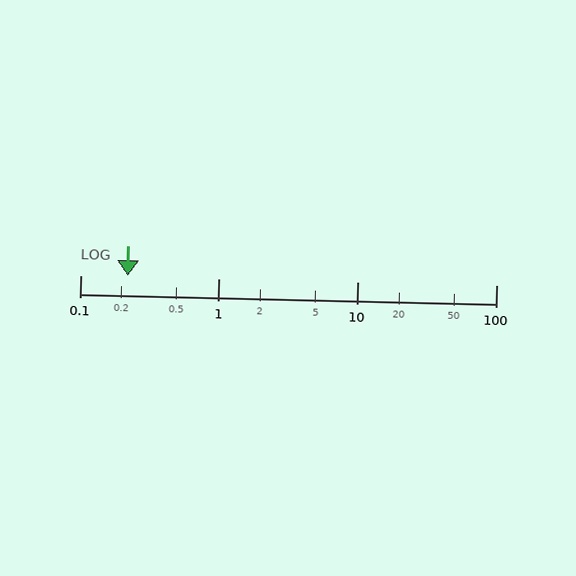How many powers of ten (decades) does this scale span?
The scale spans 3 decades, from 0.1 to 100.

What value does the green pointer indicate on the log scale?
The pointer indicates approximately 0.22.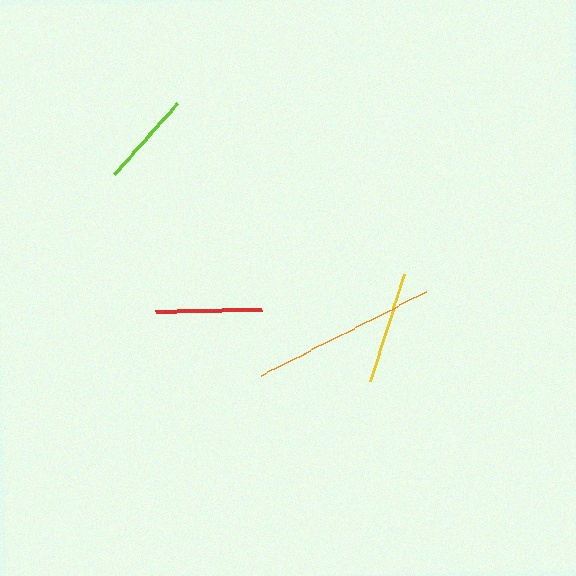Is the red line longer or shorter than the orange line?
The orange line is longer than the red line.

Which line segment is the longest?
The orange line is the longest at approximately 185 pixels.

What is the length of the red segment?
The red segment is approximately 106 pixels long.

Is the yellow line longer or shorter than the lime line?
The yellow line is longer than the lime line.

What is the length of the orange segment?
The orange segment is approximately 185 pixels long.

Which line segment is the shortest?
The lime line is the shortest at approximately 94 pixels.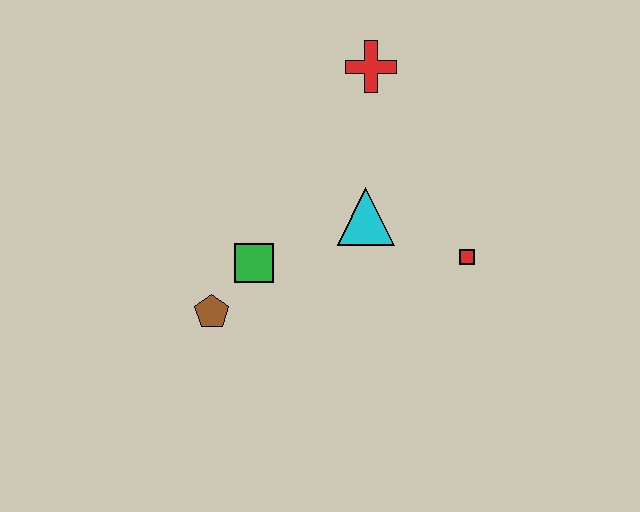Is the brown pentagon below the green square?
Yes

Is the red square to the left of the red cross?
No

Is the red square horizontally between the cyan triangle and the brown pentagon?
No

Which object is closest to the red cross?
The cyan triangle is closest to the red cross.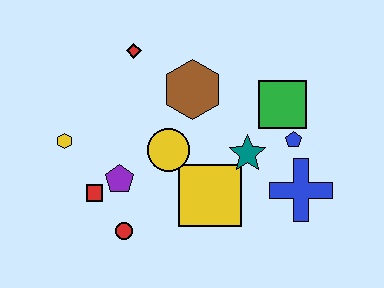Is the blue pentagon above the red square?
Yes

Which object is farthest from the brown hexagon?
The red circle is farthest from the brown hexagon.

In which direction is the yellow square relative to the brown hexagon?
The yellow square is below the brown hexagon.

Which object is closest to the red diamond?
The brown hexagon is closest to the red diamond.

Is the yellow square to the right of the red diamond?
Yes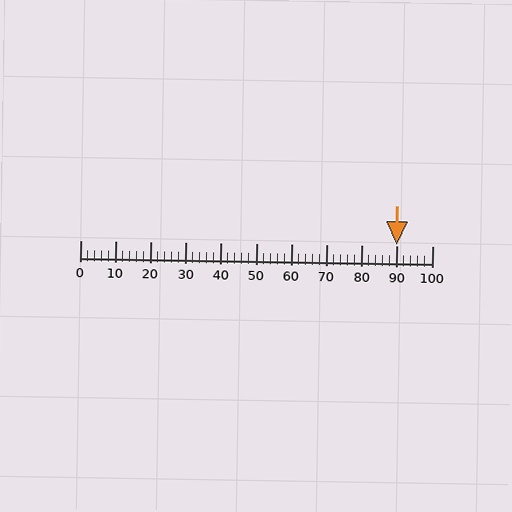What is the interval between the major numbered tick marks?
The major tick marks are spaced 10 units apart.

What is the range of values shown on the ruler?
The ruler shows values from 0 to 100.